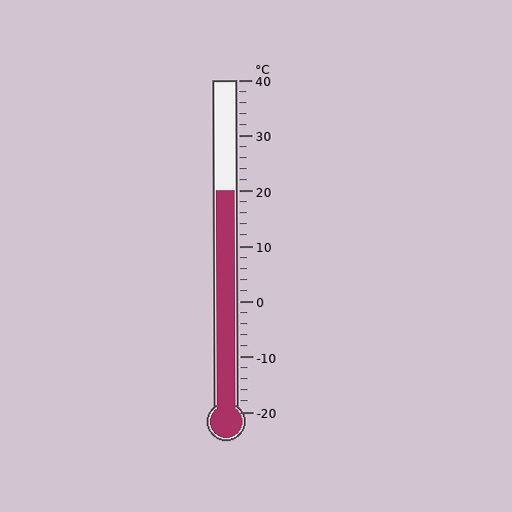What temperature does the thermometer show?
The thermometer shows approximately 20°C.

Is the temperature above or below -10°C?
The temperature is above -10°C.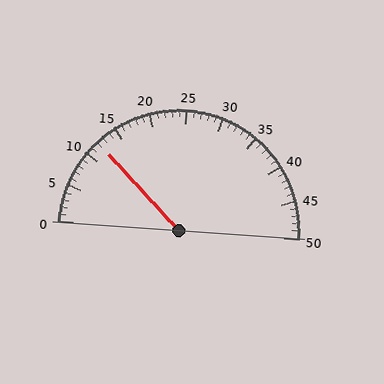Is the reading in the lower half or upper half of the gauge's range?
The reading is in the lower half of the range (0 to 50).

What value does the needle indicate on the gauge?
The needle indicates approximately 12.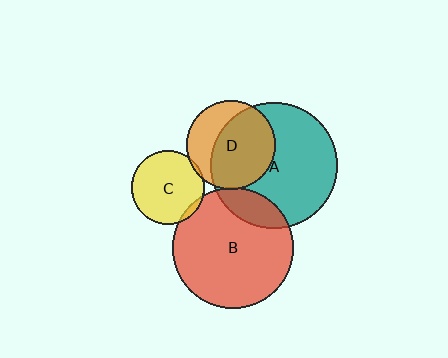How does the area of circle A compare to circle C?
Approximately 2.9 times.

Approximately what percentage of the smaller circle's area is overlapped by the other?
Approximately 65%.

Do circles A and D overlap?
Yes.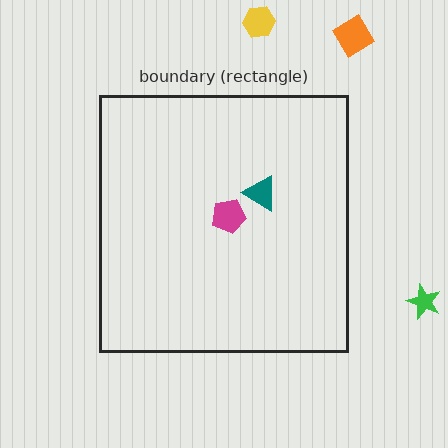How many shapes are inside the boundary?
2 inside, 3 outside.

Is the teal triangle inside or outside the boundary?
Inside.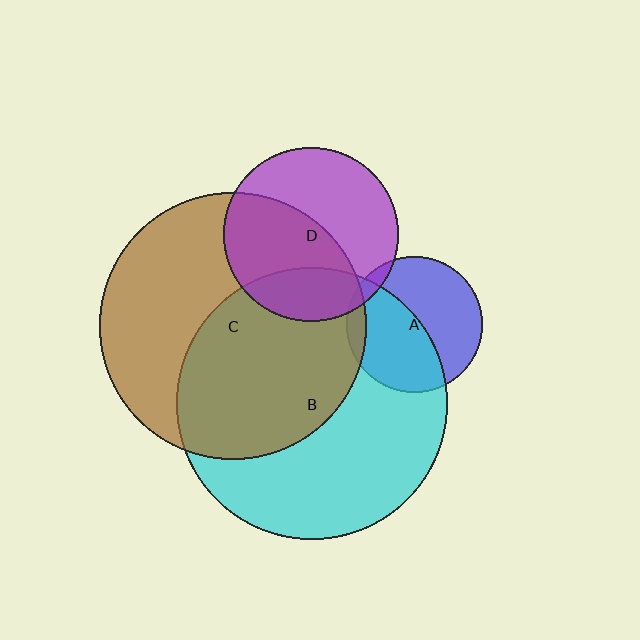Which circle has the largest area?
Circle B (cyan).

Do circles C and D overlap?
Yes.